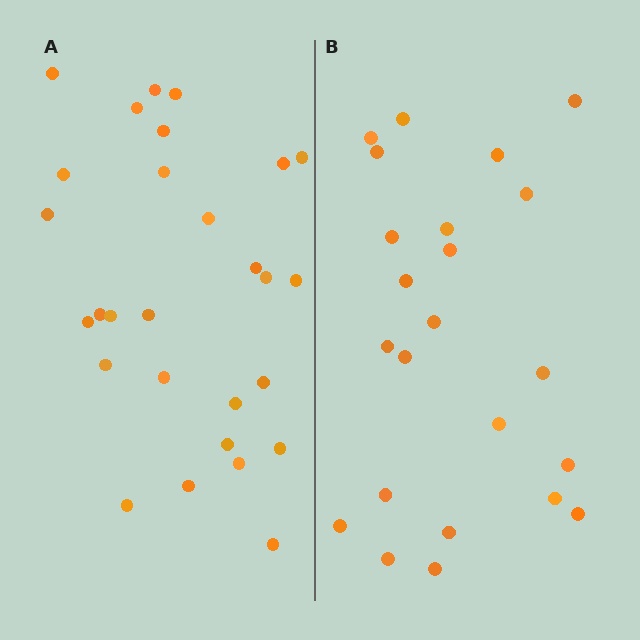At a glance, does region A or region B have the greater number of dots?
Region A (the left region) has more dots.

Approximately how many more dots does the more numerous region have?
Region A has about 5 more dots than region B.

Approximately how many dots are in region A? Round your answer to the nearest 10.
About 30 dots. (The exact count is 28, which rounds to 30.)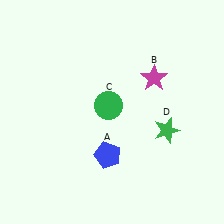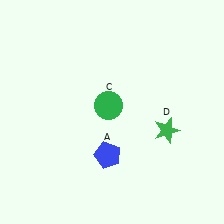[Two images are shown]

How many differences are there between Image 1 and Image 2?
There is 1 difference between the two images.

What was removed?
The magenta star (B) was removed in Image 2.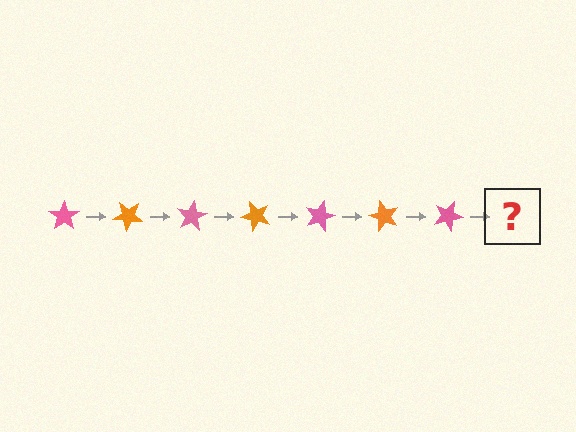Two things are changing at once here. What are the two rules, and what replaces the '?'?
The two rules are that it rotates 40 degrees each step and the color cycles through pink and orange. The '?' should be an orange star, rotated 280 degrees from the start.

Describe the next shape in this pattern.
It should be an orange star, rotated 280 degrees from the start.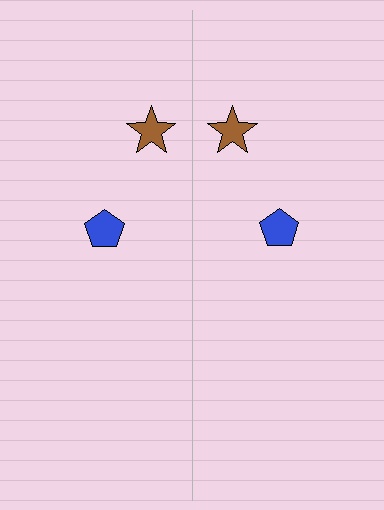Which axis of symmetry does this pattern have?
The pattern has a vertical axis of symmetry running through the center of the image.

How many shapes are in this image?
There are 4 shapes in this image.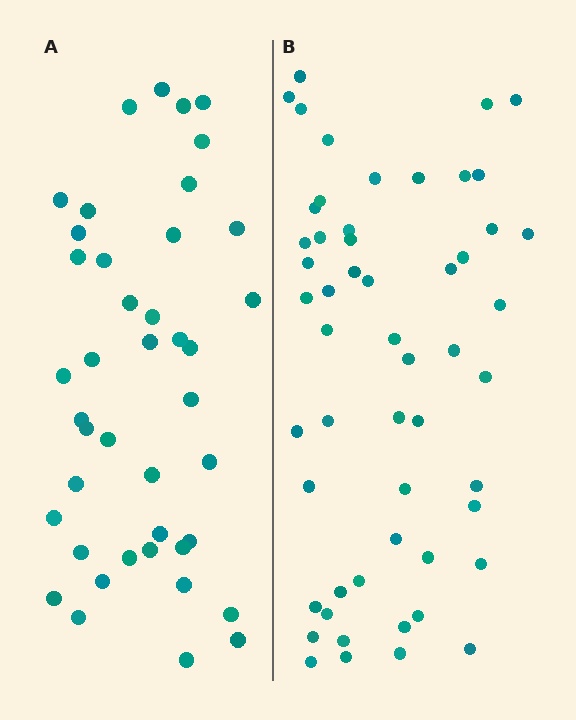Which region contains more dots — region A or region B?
Region B (the right region) has more dots.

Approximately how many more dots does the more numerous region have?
Region B has roughly 12 or so more dots than region A.